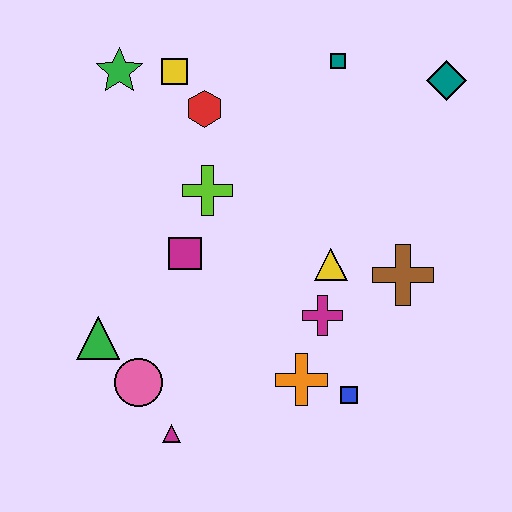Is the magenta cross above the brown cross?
No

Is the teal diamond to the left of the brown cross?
No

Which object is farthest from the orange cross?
The green star is farthest from the orange cross.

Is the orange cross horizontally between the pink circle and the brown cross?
Yes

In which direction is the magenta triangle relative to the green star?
The magenta triangle is below the green star.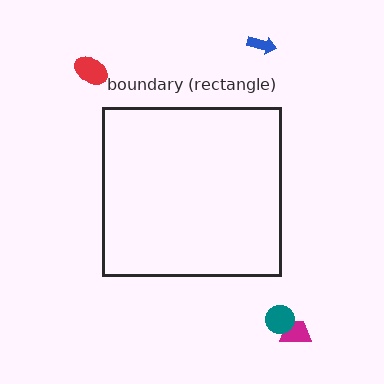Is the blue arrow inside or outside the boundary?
Outside.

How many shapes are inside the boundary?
0 inside, 4 outside.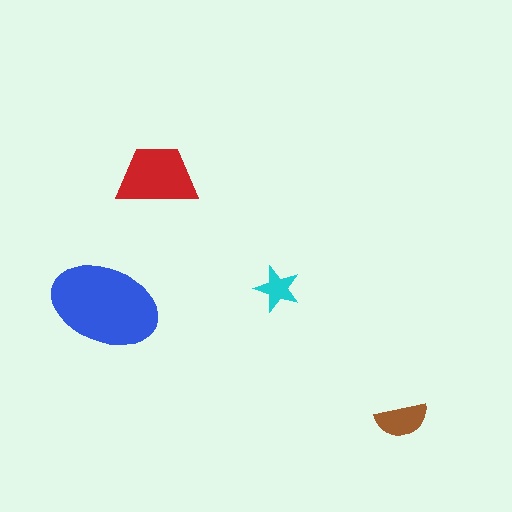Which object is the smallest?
The cyan star.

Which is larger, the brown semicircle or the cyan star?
The brown semicircle.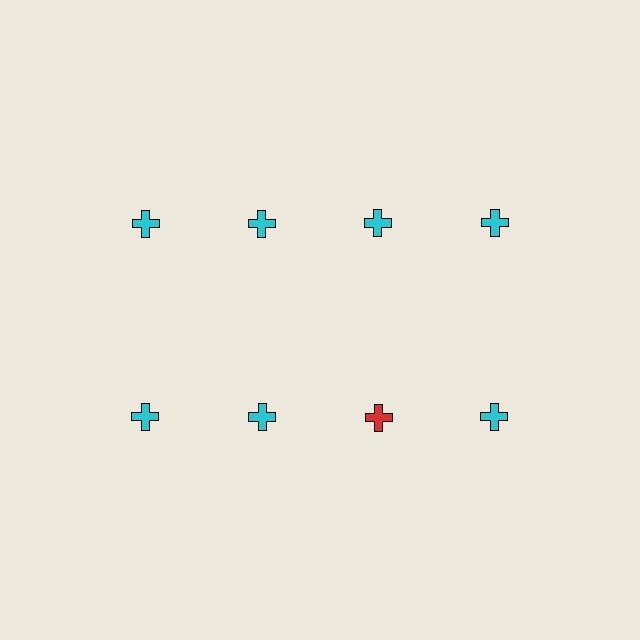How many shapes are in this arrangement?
There are 8 shapes arranged in a grid pattern.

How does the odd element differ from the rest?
It has a different color: red instead of cyan.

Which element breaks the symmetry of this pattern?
The red cross in the second row, center column breaks the symmetry. All other shapes are cyan crosses.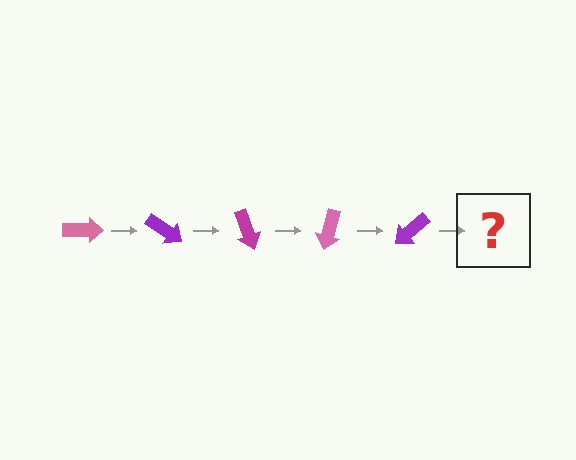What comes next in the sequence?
The next element should be a magenta arrow, rotated 175 degrees from the start.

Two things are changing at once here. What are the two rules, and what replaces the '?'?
The two rules are that it rotates 35 degrees each step and the color cycles through pink, purple, and magenta. The '?' should be a magenta arrow, rotated 175 degrees from the start.